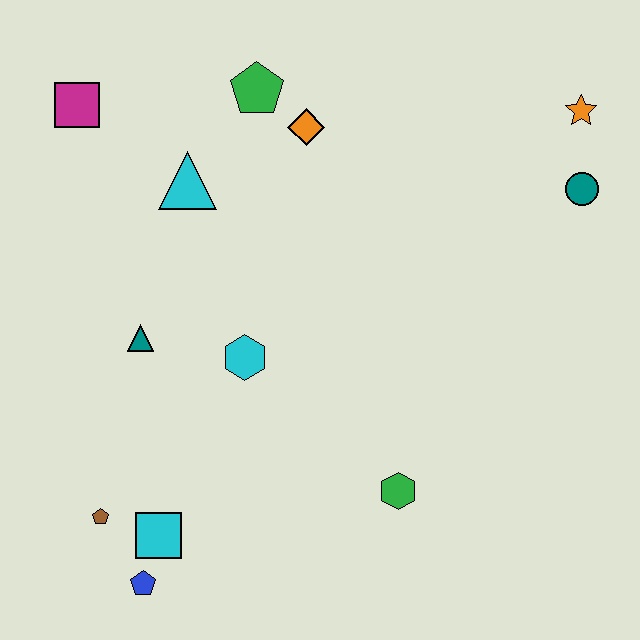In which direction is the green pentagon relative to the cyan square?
The green pentagon is above the cyan square.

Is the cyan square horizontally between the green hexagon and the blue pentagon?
Yes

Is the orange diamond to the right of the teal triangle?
Yes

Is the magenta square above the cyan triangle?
Yes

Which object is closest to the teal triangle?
The cyan hexagon is closest to the teal triangle.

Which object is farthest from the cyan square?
The orange star is farthest from the cyan square.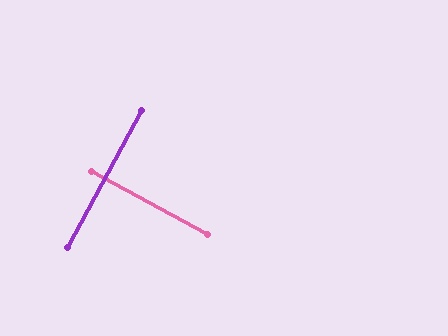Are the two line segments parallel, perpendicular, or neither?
Perpendicular — they meet at approximately 90°.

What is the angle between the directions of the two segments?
Approximately 90 degrees.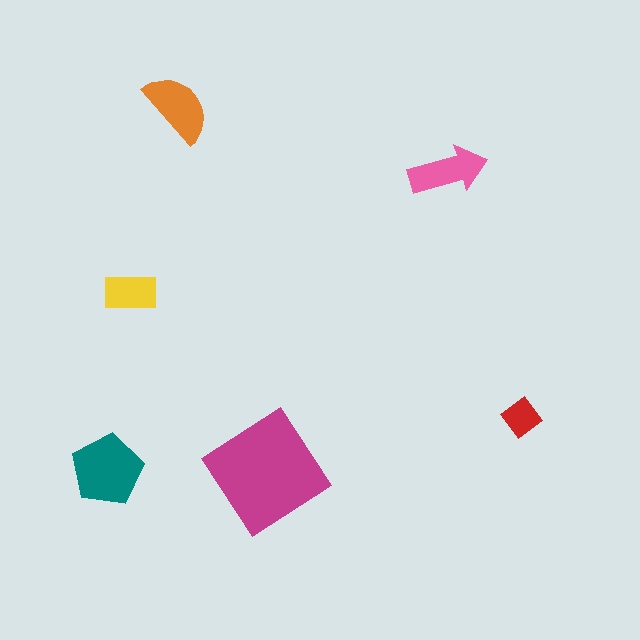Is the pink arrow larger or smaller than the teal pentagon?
Smaller.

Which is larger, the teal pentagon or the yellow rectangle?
The teal pentagon.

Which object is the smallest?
The red diamond.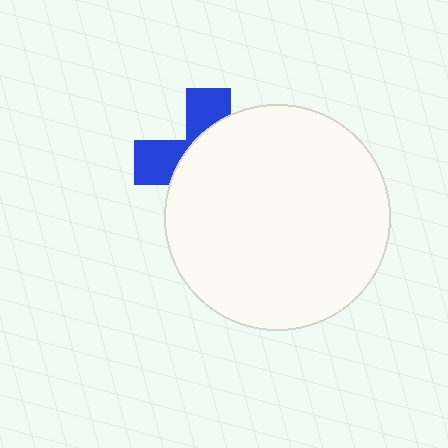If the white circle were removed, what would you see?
You would see the complete blue cross.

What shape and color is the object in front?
The object in front is a white circle.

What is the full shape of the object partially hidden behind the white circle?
The partially hidden object is a blue cross.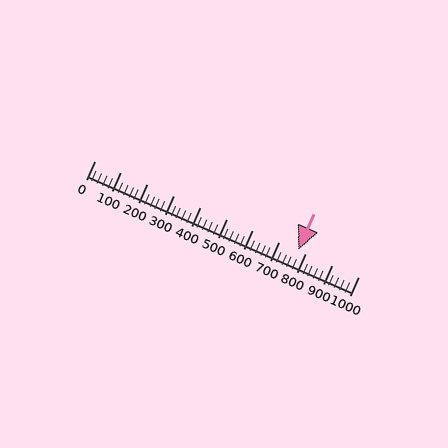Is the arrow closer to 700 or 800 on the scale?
The arrow is closer to 800.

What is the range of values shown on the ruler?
The ruler shows values from 0 to 1000.